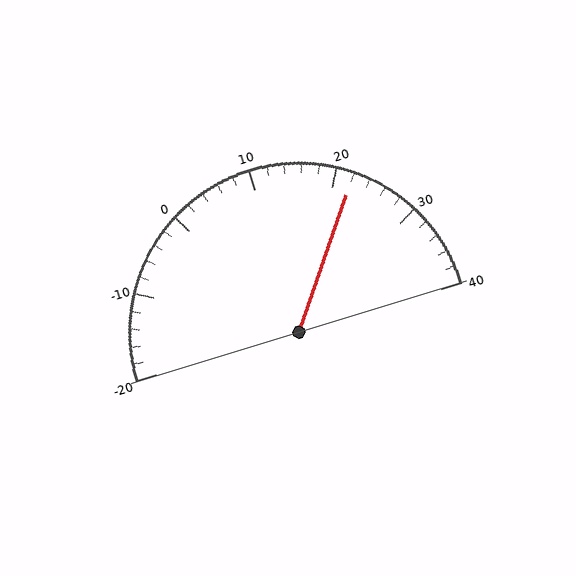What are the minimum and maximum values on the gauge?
The gauge ranges from -20 to 40.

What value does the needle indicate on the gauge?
The needle indicates approximately 22.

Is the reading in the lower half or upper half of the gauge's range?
The reading is in the upper half of the range (-20 to 40).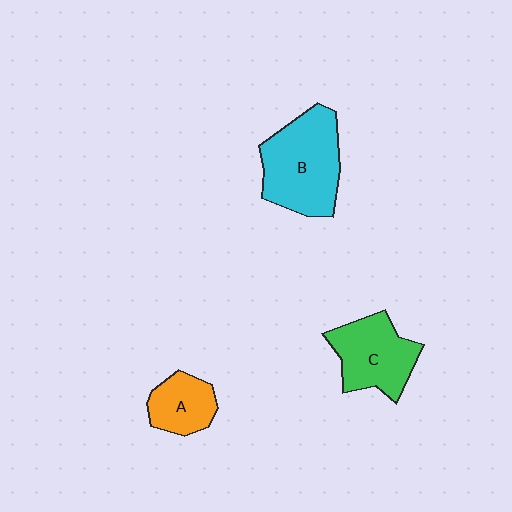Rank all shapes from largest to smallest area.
From largest to smallest: B (cyan), C (green), A (orange).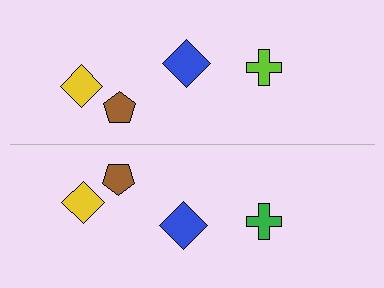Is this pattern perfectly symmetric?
No, the pattern is not perfectly symmetric. The green cross on the bottom side breaks the symmetry — its mirror counterpart is lime.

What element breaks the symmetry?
The green cross on the bottom side breaks the symmetry — its mirror counterpart is lime.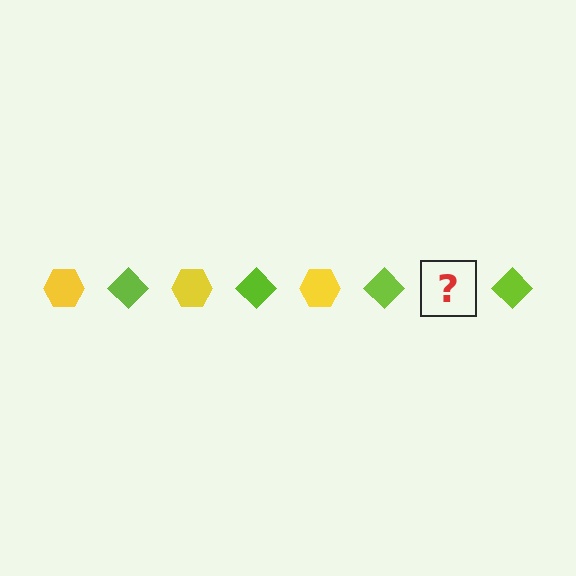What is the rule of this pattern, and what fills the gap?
The rule is that the pattern alternates between yellow hexagon and lime diamond. The gap should be filled with a yellow hexagon.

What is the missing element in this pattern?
The missing element is a yellow hexagon.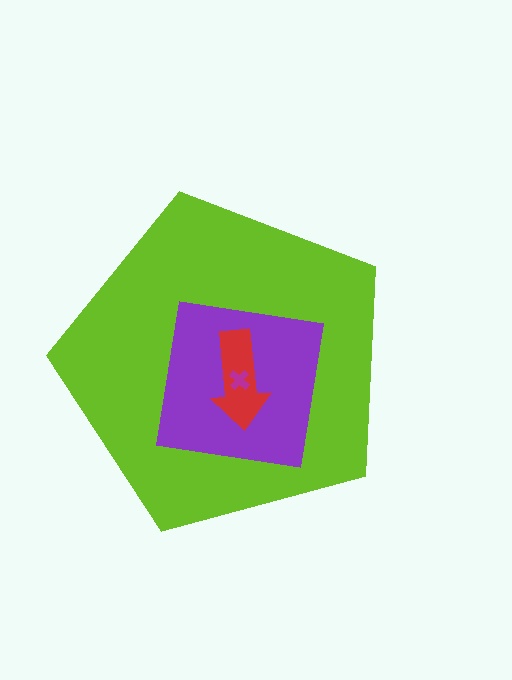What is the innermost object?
The magenta cross.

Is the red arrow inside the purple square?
Yes.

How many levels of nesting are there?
4.